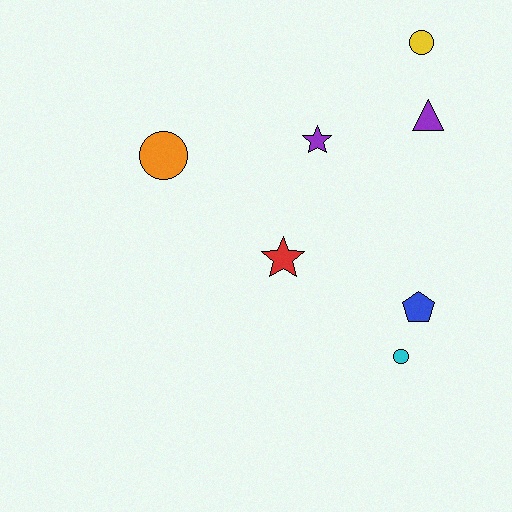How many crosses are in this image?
There are no crosses.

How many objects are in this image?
There are 7 objects.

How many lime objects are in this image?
There are no lime objects.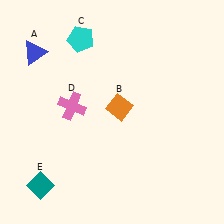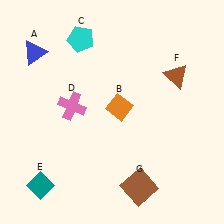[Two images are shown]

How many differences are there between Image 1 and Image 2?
There are 2 differences between the two images.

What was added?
A brown triangle (F), a brown square (G) were added in Image 2.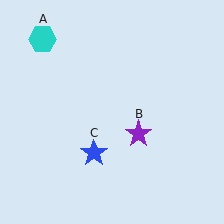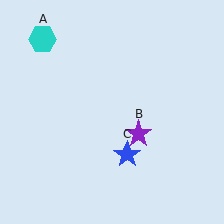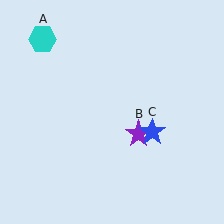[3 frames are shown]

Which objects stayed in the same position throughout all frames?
Cyan hexagon (object A) and purple star (object B) remained stationary.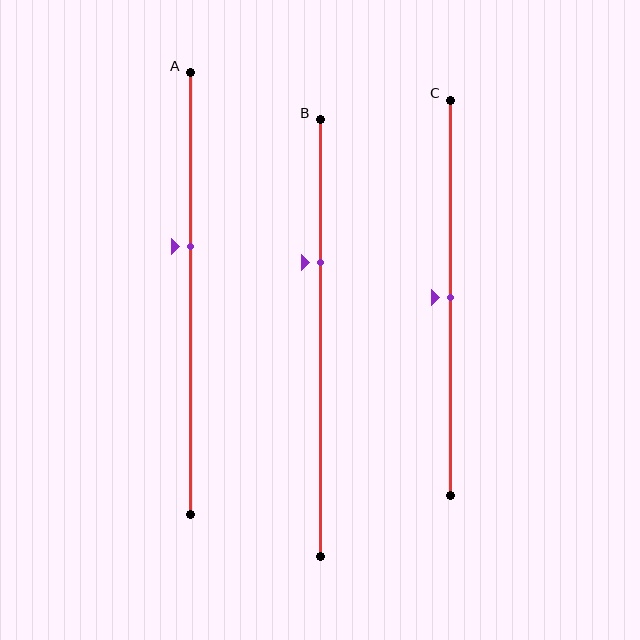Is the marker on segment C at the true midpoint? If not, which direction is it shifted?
Yes, the marker on segment C is at the true midpoint.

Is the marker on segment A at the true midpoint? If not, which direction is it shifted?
No, the marker on segment A is shifted upward by about 11% of the segment length.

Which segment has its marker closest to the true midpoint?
Segment C has its marker closest to the true midpoint.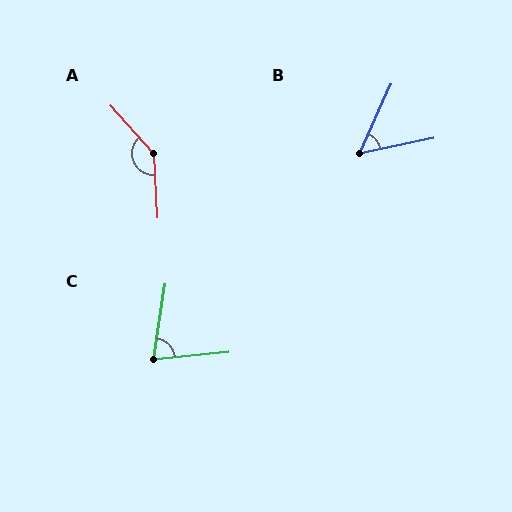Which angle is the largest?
A, at approximately 141 degrees.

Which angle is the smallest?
B, at approximately 54 degrees.